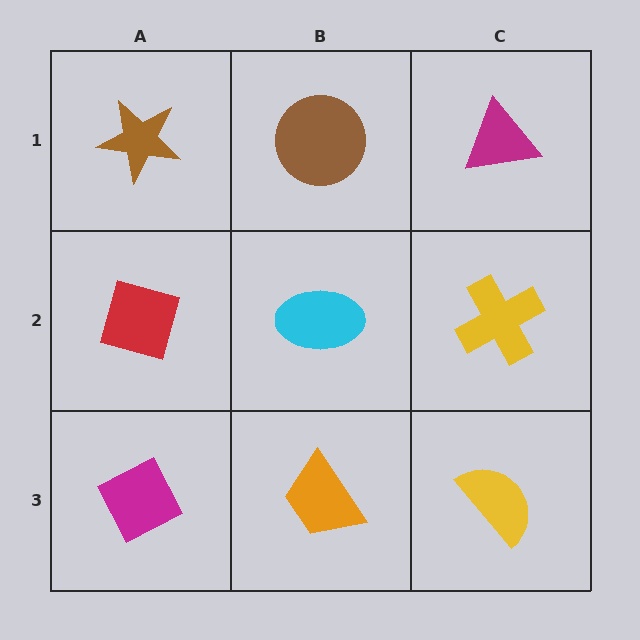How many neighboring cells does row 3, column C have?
2.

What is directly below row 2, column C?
A yellow semicircle.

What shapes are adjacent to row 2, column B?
A brown circle (row 1, column B), an orange trapezoid (row 3, column B), a red diamond (row 2, column A), a yellow cross (row 2, column C).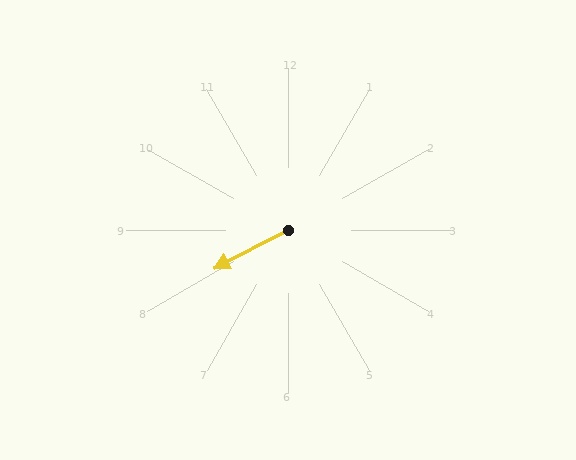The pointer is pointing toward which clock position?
Roughly 8 o'clock.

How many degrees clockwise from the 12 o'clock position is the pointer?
Approximately 243 degrees.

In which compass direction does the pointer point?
Southwest.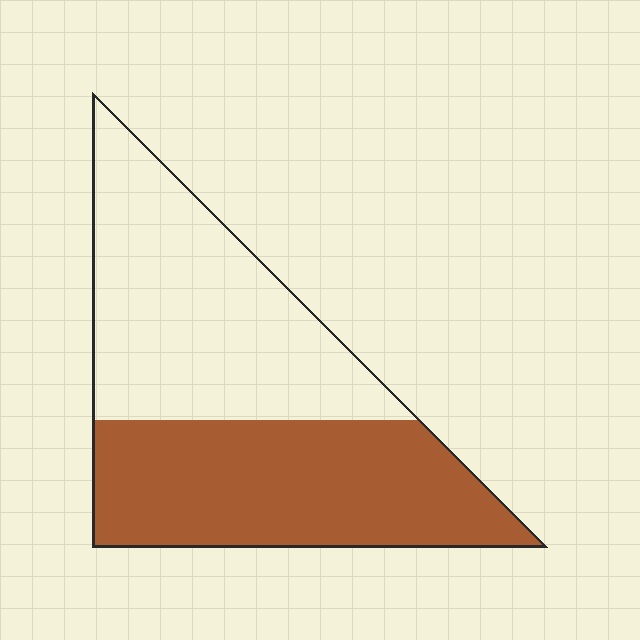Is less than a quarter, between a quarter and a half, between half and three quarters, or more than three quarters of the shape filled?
Between a quarter and a half.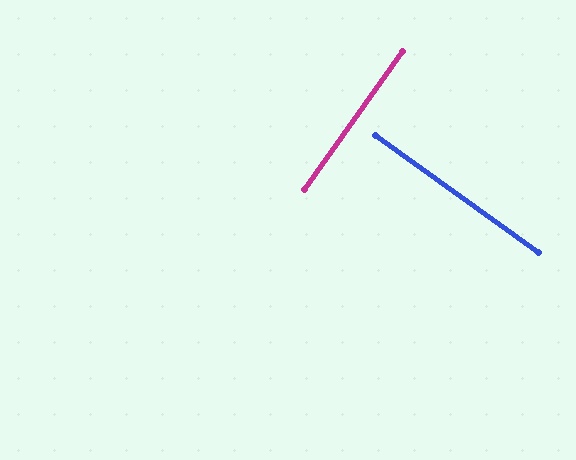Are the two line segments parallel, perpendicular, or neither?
Perpendicular — they meet at approximately 90°.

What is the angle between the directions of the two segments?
Approximately 90 degrees.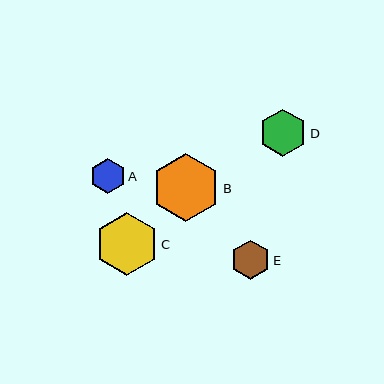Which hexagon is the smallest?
Hexagon A is the smallest with a size of approximately 35 pixels.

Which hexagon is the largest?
Hexagon B is the largest with a size of approximately 68 pixels.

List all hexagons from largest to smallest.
From largest to smallest: B, C, D, E, A.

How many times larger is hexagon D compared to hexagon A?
Hexagon D is approximately 1.4 times the size of hexagon A.